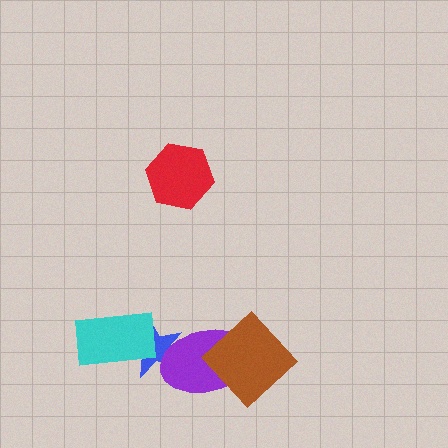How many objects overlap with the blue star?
2 objects overlap with the blue star.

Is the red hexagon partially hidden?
No, no other shape covers it.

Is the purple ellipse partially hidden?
Yes, it is partially covered by another shape.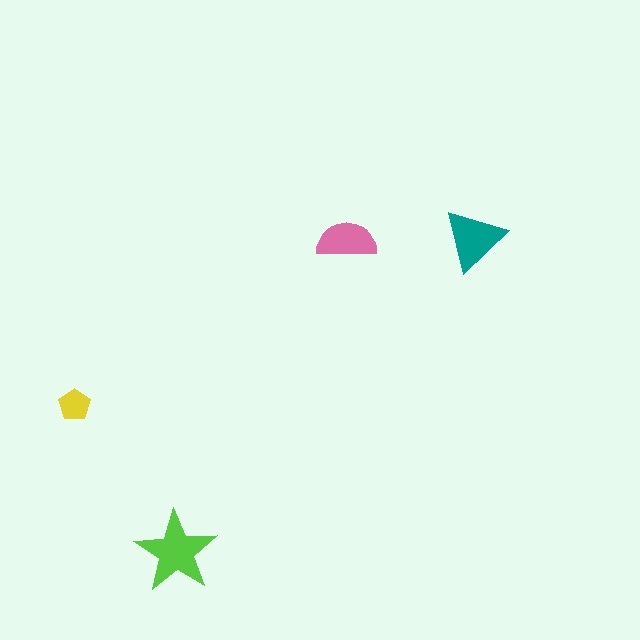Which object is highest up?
The pink semicircle is topmost.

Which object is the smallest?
The yellow pentagon.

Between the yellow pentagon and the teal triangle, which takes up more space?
The teal triangle.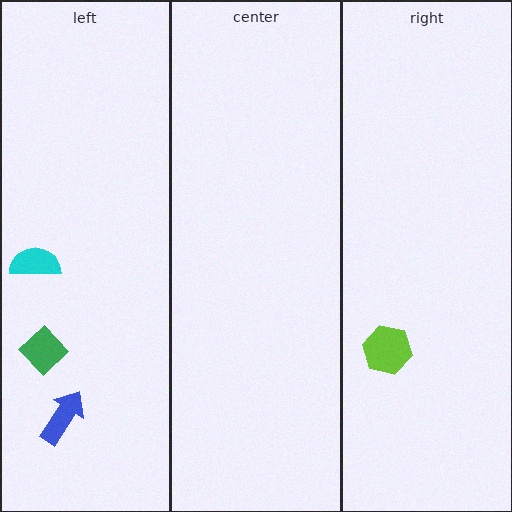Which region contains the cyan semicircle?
The left region.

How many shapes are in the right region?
1.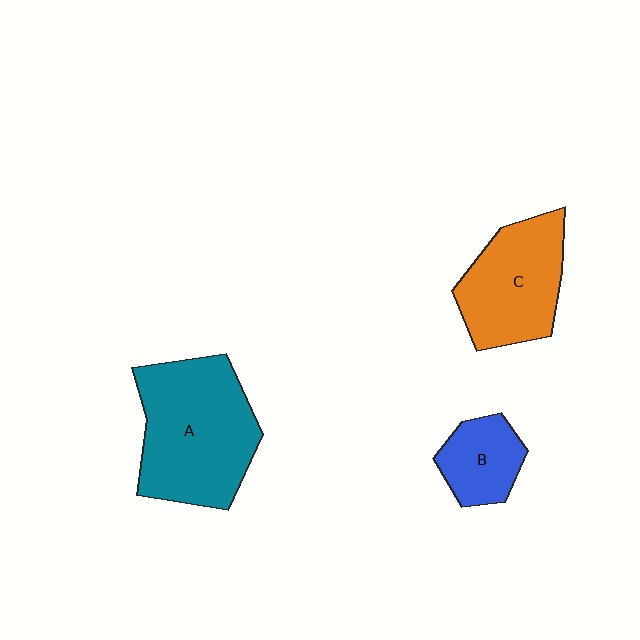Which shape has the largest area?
Shape A (teal).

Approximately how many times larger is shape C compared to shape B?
Approximately 1.8 times.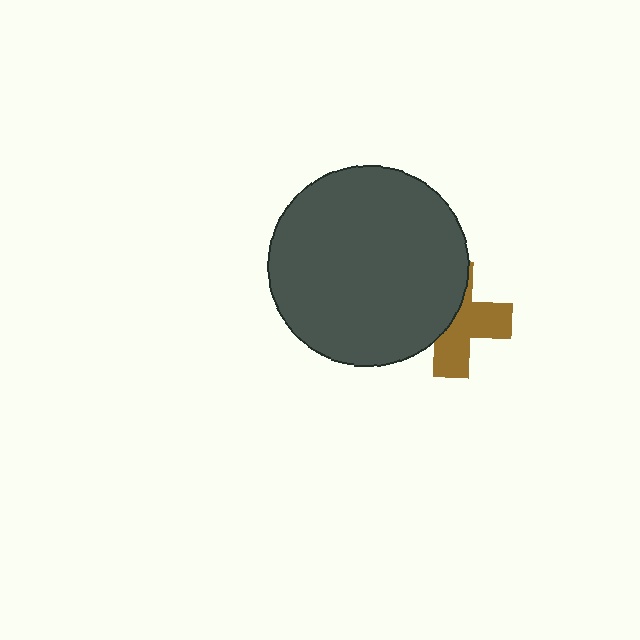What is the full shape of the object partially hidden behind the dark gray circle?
The partially hidden object is a brown cross.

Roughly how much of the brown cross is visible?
About half of it is visible (roughly 53%).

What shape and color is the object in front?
The object in front is a dark gray circle.